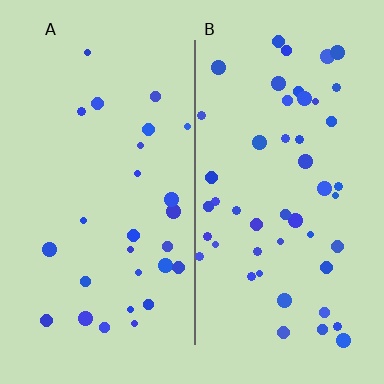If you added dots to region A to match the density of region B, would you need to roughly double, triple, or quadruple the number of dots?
Approximately double.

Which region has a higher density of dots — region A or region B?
B (the right).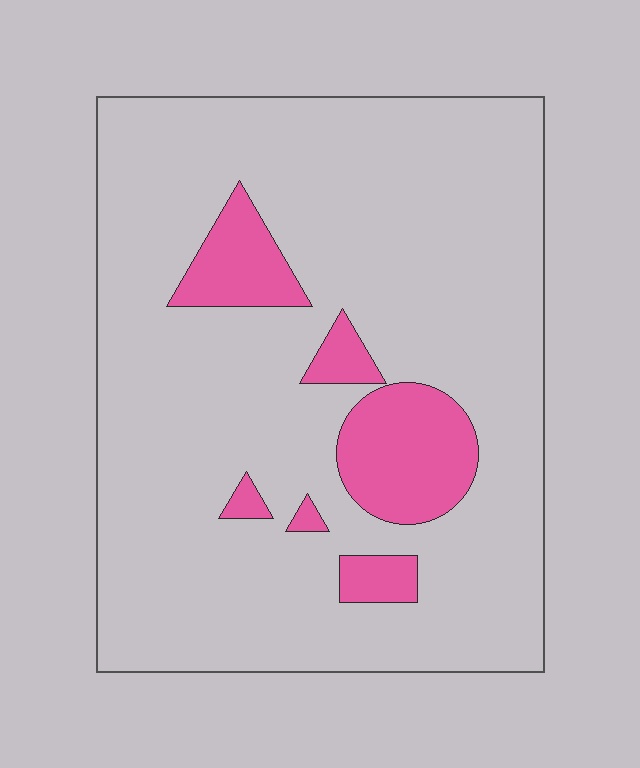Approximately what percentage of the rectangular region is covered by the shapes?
Approximately 15%.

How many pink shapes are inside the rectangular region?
6.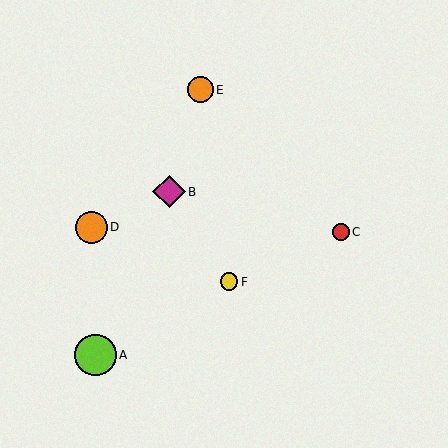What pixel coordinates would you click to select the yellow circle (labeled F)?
Click at (229, 282) to select the yellow circle F.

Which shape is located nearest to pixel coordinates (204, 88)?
The orange circle (labeled E) at (200, 90) is nearest to that location.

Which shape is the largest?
The lime circle (labeled A) is the largest.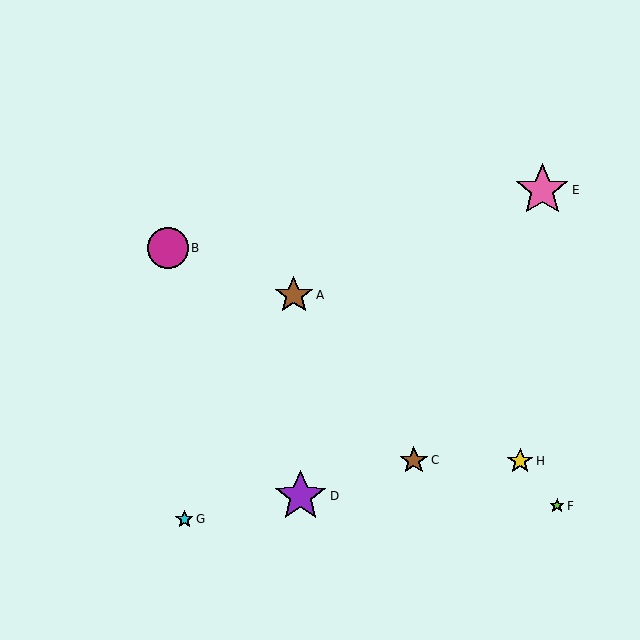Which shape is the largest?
The pink star (labeled E) is the largest.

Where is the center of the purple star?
The center of the purple star is at (301, 496).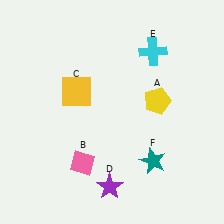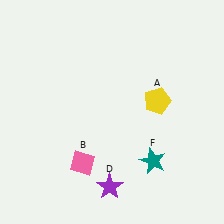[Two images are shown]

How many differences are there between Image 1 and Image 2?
There are 2 differences between the two images.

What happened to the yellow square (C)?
The yellow square (C) was removed in Image 2. It was in the top-left area of Image 1.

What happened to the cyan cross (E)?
The cyan cross (E) was removed in Image 2. It was in the top-right area of Image 1.